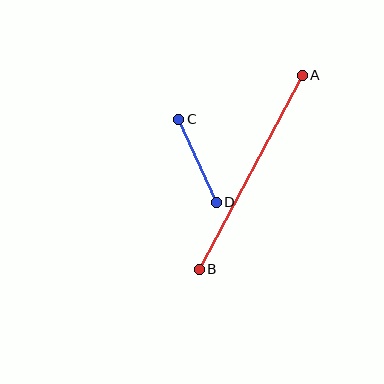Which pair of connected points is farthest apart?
Points A and B are farthest apart.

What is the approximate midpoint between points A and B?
The midpoint is at approximately (251, 172) pixels.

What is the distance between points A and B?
The distance is approximately 220 pixels.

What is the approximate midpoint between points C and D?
The midpoint is at approximately (198, 161) pixels.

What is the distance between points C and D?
The distance is approximately 91 pixels.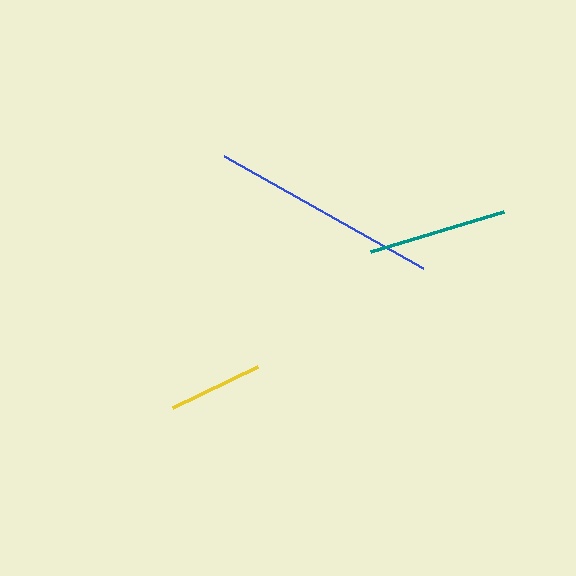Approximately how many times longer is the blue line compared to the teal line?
The blue line is approximately 1.7 times the length of the teal line.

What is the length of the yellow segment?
The yellow segment is approximately 95 pixels long.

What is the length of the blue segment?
The blue segment is approximately 228 pixels long.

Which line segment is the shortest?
The yellow line is the shortest at approximately 95 pixels.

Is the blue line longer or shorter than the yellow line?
The blue line is longer than the yellow line.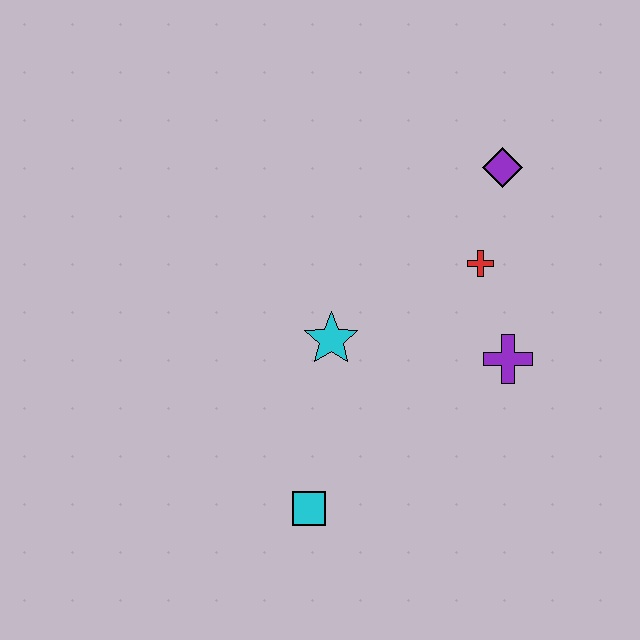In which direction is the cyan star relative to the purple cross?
The cyan star is to the left of the purple cross.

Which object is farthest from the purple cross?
The cyan square is farthest from the purple cross.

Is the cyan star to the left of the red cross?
Yes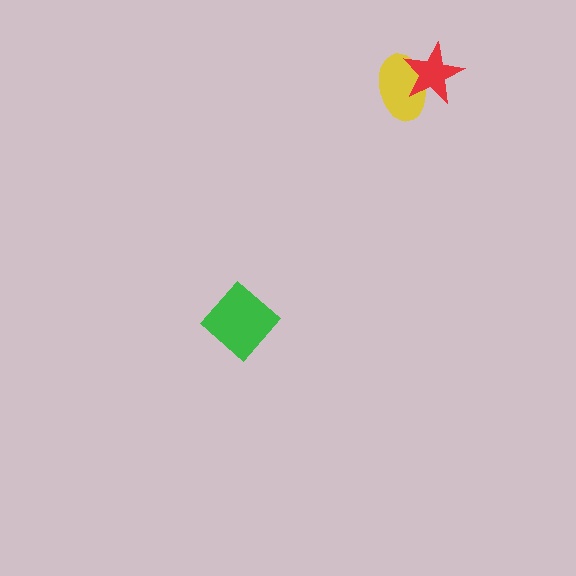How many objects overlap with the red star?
1 object overlaps with the red star.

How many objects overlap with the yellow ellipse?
1 object overlaps with the yellow ellipse.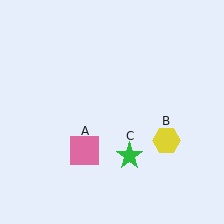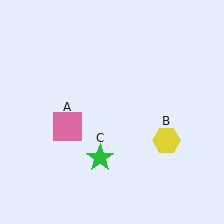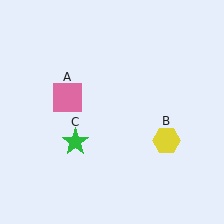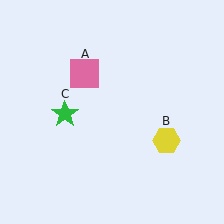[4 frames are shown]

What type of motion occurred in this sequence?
The pink square (object A), green star (object C) rotated clockwise around the center of the scene.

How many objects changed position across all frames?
2 objects changed position: pink square (object A), green star (object C).